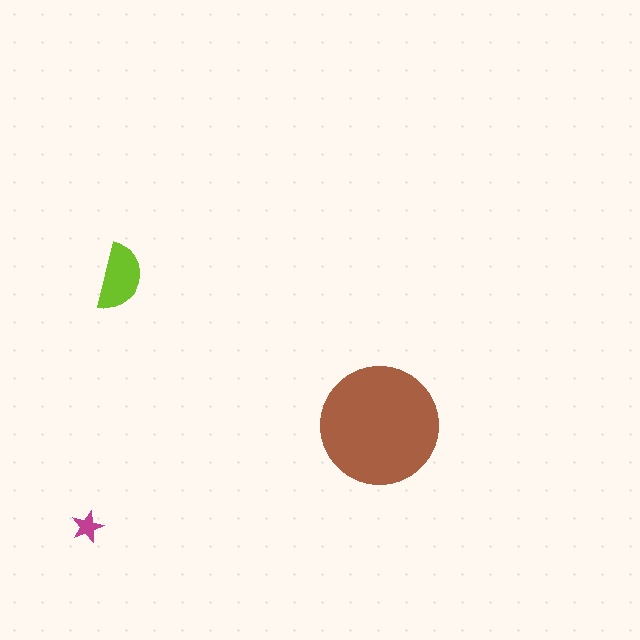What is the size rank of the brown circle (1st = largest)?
1st.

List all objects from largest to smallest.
The brown circle, the lime semicircle, the magenta star.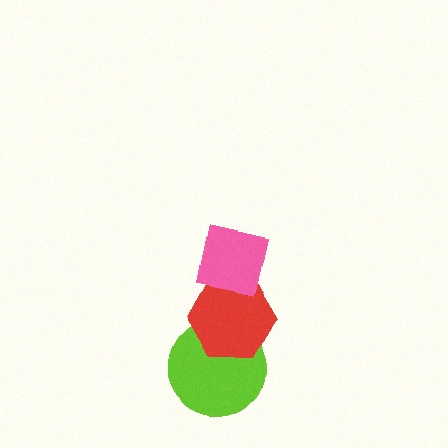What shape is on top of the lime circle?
The red hexagon is on top of the lime circle.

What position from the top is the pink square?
The pink square is 1st from the top.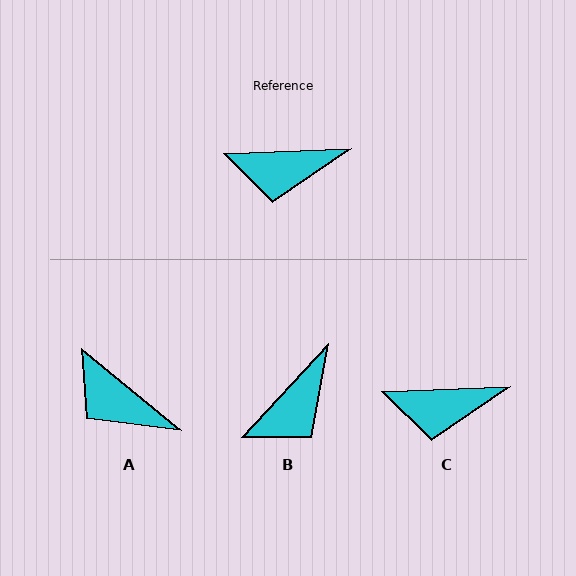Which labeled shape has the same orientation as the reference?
C.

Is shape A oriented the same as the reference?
No, it is off by about 41 degrees.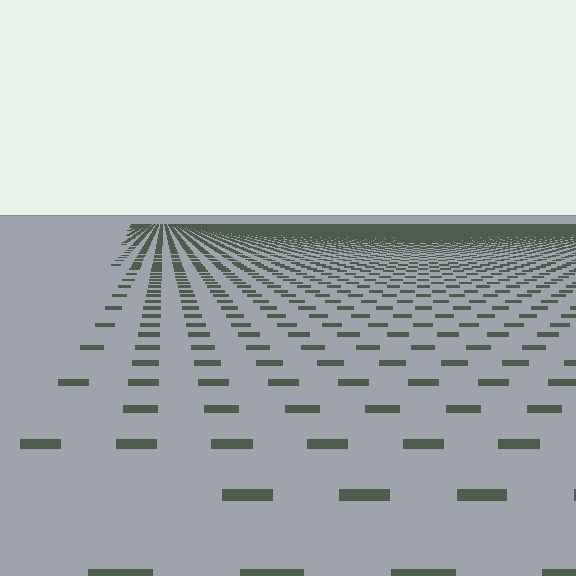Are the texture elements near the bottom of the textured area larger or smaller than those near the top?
Larger. Near the bottom, elements are closer to the viewer and appear at a bigger on-screen size.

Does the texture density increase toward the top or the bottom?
Density increases toward the top.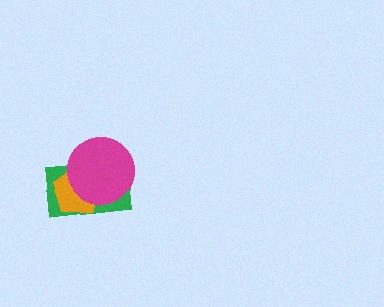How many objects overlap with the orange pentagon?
2 objects overlap with the orange pentagon.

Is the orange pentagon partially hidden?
Yes, it is partially covered by another shape.